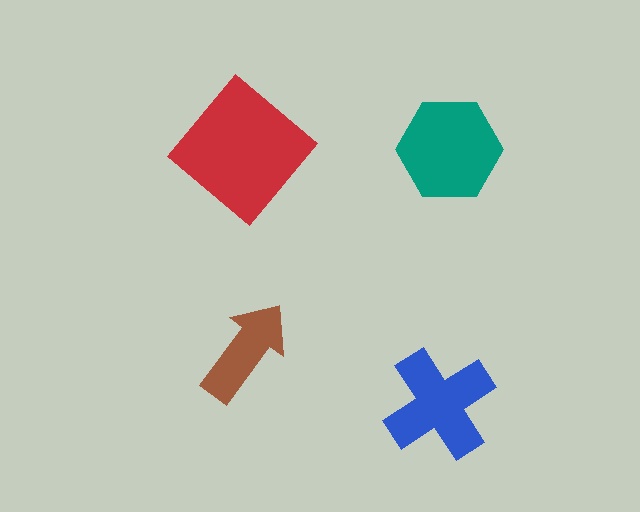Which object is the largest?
The red diamond.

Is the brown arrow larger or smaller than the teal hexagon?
Smaller.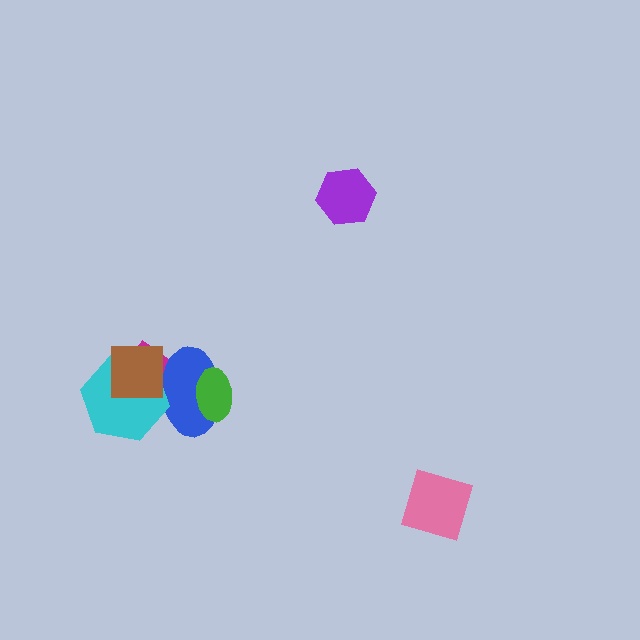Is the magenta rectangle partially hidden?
Yes, it is partially covered by another shape.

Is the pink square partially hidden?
No, no other shape covers it.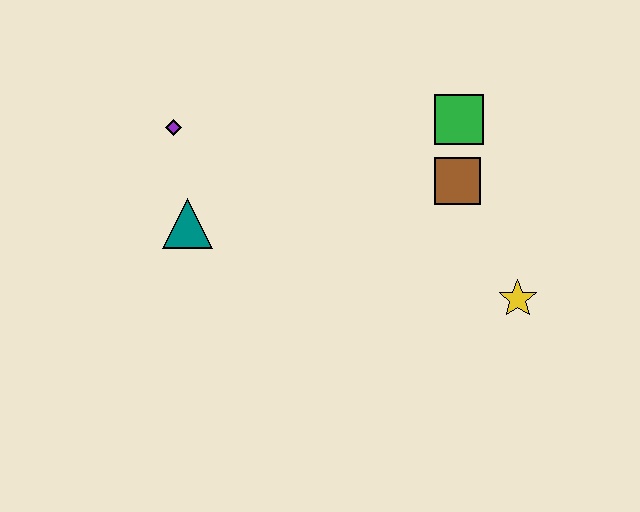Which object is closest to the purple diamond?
The teal triangle is closest to the purple diamond.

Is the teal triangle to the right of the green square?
No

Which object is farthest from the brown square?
The purple diamond is farthest from the brown square.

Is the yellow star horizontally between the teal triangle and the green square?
No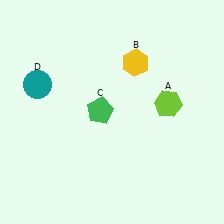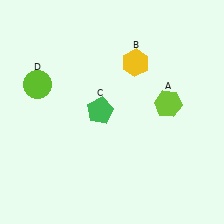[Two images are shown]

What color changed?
The circle (D) changed from teal in Image 1 to lime in Image 2.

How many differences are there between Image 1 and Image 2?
There is 1 difference between the two images.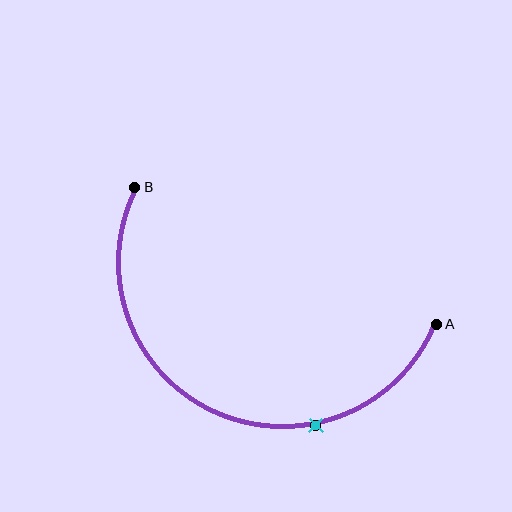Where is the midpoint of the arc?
The arc midpoint is the point on the curve farthest from the straight line joining A and B. It sits below that line.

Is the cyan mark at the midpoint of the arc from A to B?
No. The cyan mark lies on the arc but is closer to endpoint A. The arc midpoint would be at the point on the curve equidistant along the arc from both A and B.